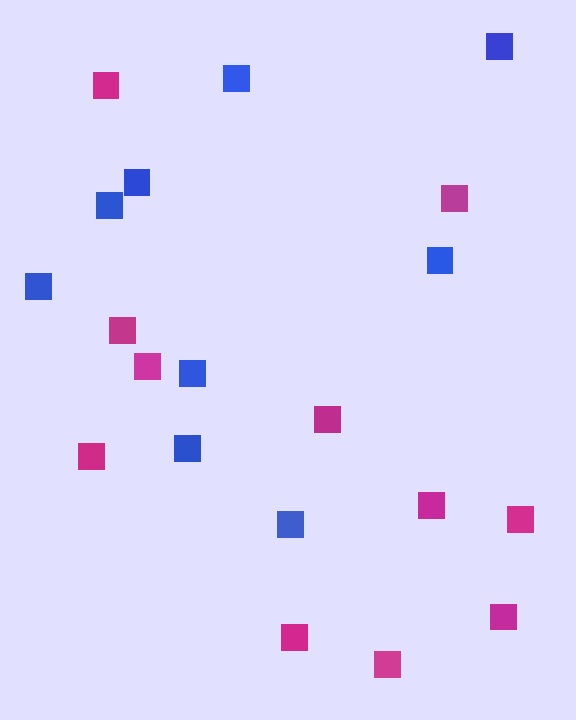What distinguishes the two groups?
There are 2 groups: one group of blue squares (9) and one group of magenta squares (11).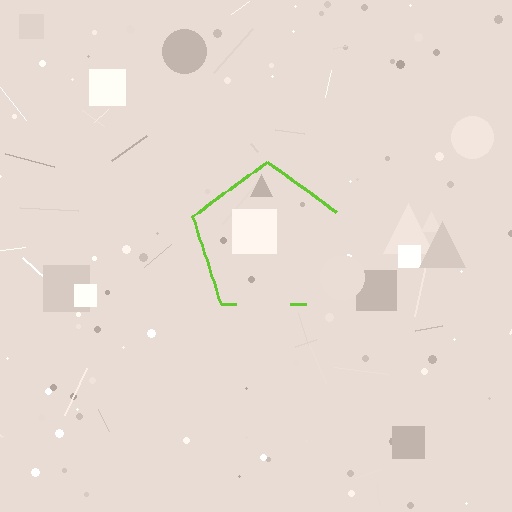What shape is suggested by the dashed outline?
The dashed outline suggests a pentagon.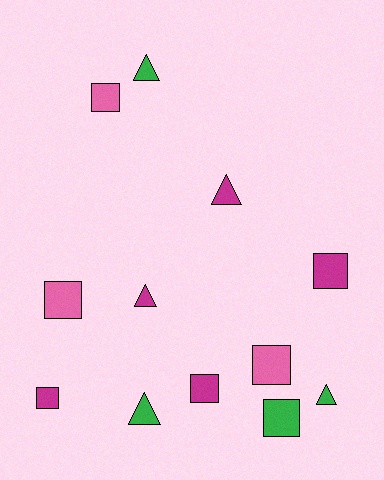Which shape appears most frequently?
Square, with 7 objects.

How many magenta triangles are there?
There are 2 magenta triangles.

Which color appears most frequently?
Magenta, with 5 objects.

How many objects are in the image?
There are 12 objects.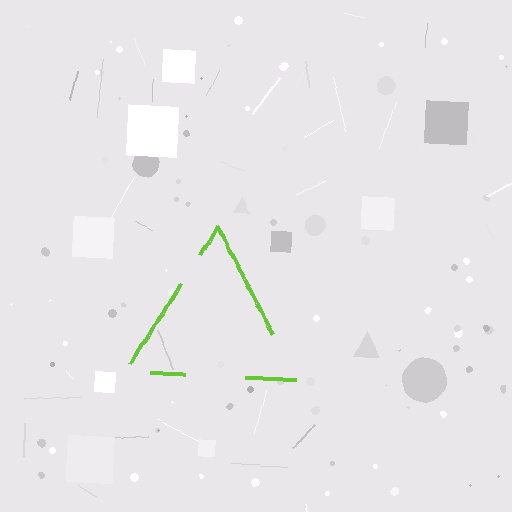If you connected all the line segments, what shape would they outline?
They would outline a triangle.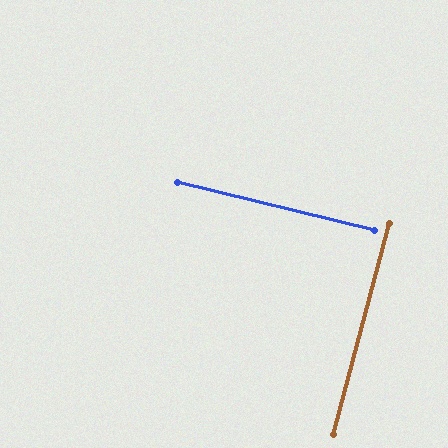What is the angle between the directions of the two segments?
Approximately 89 degrees.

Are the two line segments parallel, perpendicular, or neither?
Perpendicular — they meet at approximately 89°.